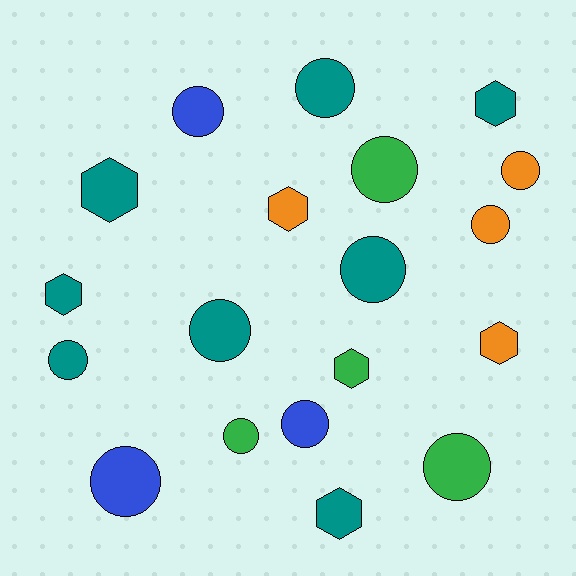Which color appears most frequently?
Teal, with 8 objects.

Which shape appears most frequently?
Circle, with 12 objects.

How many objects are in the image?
There are 19 objects.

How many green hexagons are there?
There is 1 green hexagon.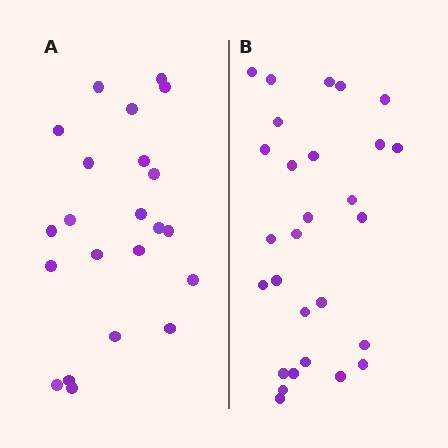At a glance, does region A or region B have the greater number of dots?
Region B (the right region) has more dots.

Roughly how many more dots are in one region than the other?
Region B has about 6 more dots than region A.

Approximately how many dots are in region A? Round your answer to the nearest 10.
About 20 dots. (The exact count is 22, which rounds to 20.)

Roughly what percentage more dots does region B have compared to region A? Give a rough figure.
About 25% more.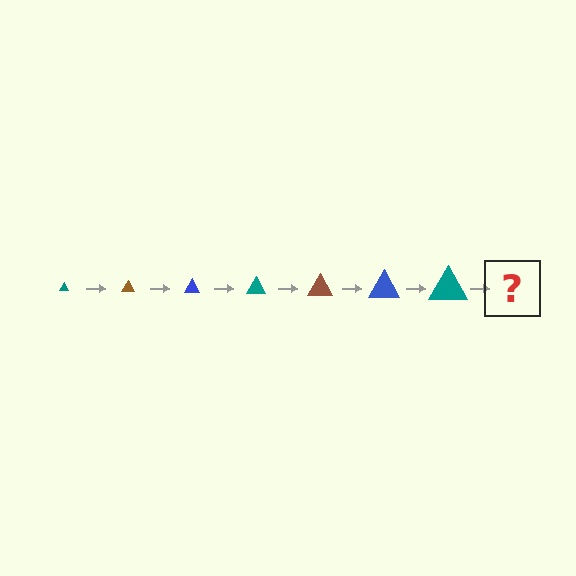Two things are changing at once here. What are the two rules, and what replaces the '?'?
The two rules are that the triangle grows larger each step and the color cycles through teal, brown, and blue. The '?' should be a brown triangle, larger than the previous one.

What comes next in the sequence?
The next element should be a brown triangle, larger than the previous one.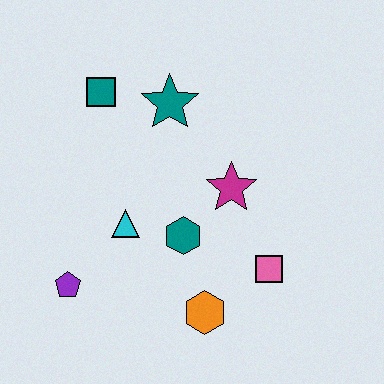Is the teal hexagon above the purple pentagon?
Yes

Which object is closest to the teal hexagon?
The cyan triangle is closest to the teal hexagon.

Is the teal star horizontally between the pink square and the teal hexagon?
No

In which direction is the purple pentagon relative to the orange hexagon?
The purple pentagon is to the left of the orange hexagon.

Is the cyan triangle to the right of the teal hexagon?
No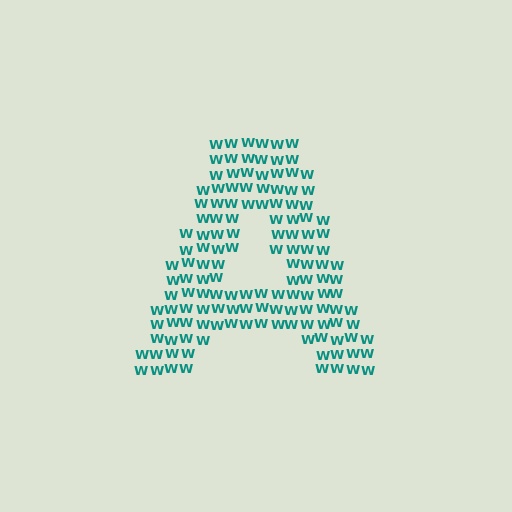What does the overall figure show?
The overall figure shows the letter A.